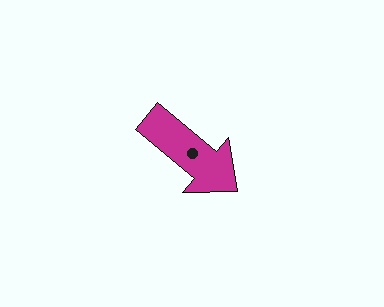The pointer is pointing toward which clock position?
Roughly 4 o'clock.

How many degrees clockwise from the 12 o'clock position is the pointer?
Approximately 130 degrees.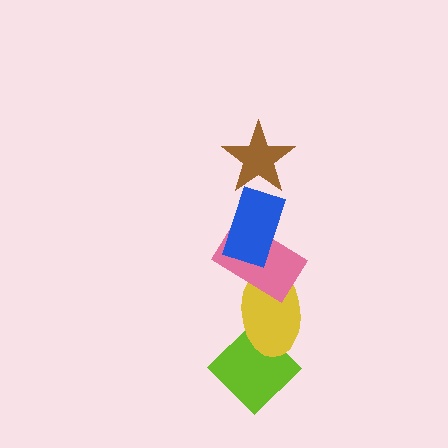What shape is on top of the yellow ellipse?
The pink rectangle is on top of the yellow ellipse.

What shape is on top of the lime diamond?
The yellow ellipse is on top of the lime diamond.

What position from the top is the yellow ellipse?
The yellow ellipse is 4th from the top.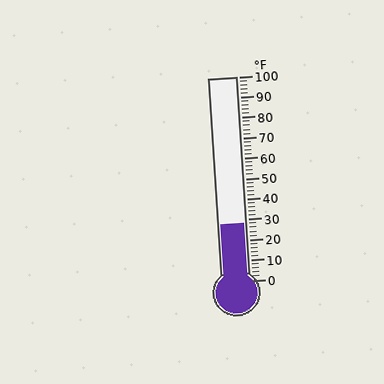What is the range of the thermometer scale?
The thermometer scale ranges from 0°F to 100°F.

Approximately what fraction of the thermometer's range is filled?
The thermometer is filled to approximately 30% of its range.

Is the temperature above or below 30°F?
The temperature is below 30°F.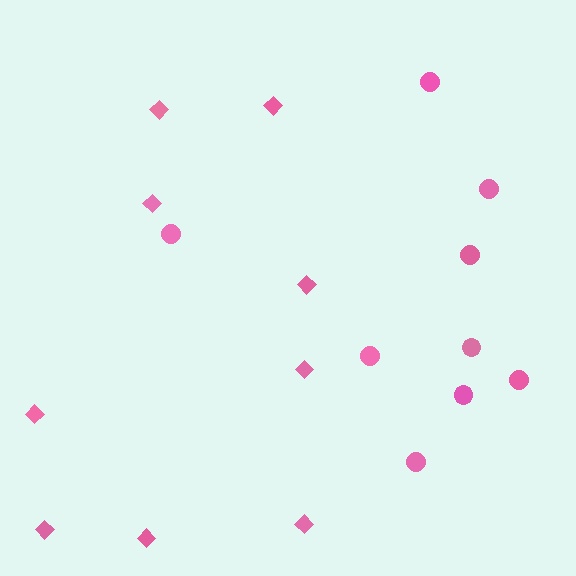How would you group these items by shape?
There are 2 groups: one group of circles (9) and one group of diamonds (9).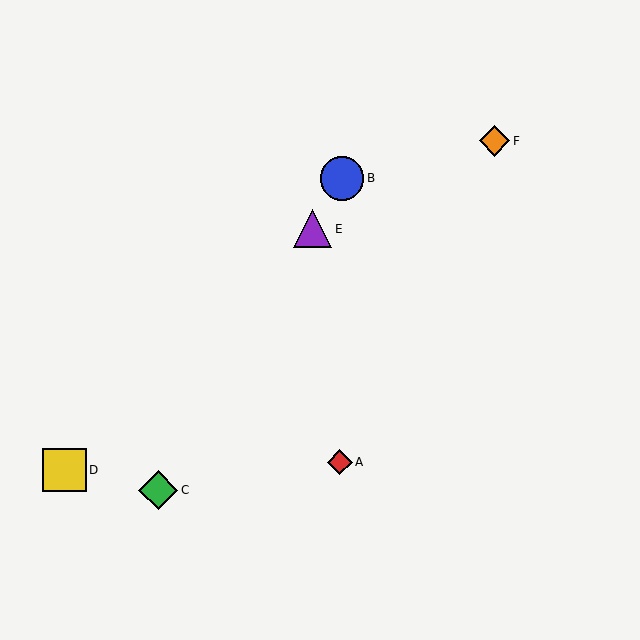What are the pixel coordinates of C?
Object C is at (158, 490).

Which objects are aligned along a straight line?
Objects B, C, E are aligned along a straight line.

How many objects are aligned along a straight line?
3 objects (B, C, E) are aligned along a straight line.